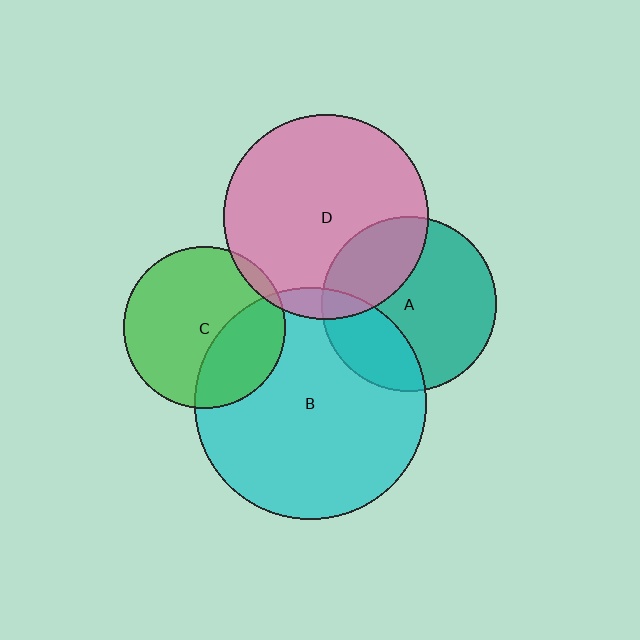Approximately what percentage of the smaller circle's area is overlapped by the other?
Approximately 30%.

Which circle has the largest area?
Circle B (cyan).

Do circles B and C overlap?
Yes.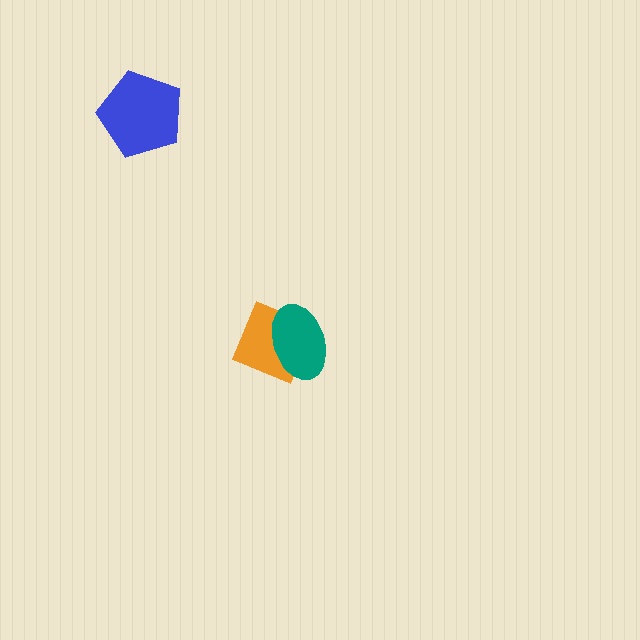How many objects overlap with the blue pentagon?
0 objects overlap with the blue pentagon.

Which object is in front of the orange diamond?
The teal ellipse is in front of the orange diamond.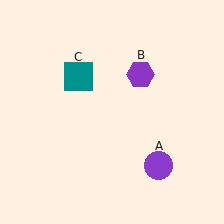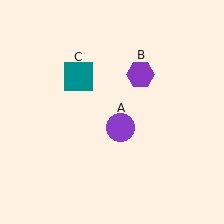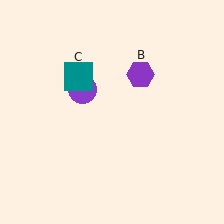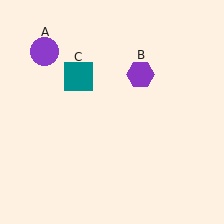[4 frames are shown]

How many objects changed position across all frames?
1 object changed position: purple circle (object A).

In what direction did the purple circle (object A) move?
The purple circle (object A) moved up and to the left.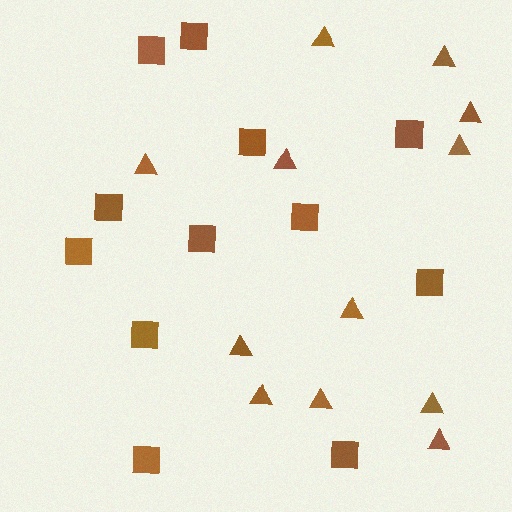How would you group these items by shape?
There are 2 groups: one group of squares (12) and one group of triangles (12).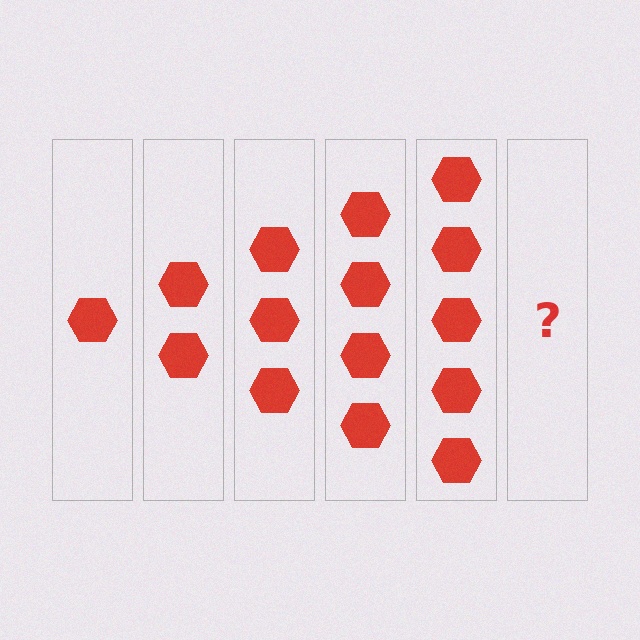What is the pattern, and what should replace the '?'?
The pattern is that each step adds one more hexagon. The '?' should be 6 hexagons.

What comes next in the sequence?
The next element should be 6 hexagons.